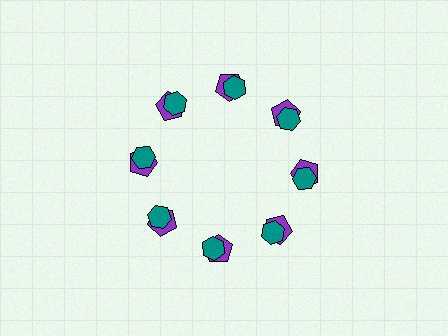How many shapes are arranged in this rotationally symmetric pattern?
There are 16 shapes, arranged in 8 groups of 2.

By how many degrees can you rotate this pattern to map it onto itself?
The pattern maps onto itself every 45 degrees of rotation.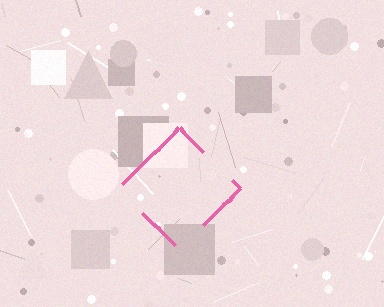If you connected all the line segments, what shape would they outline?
They would outline a diamond.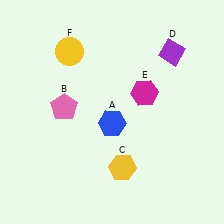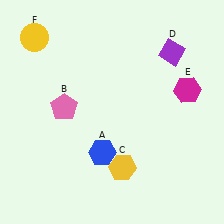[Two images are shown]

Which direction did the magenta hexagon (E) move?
The magenta hexagon (E) moved right.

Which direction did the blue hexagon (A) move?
The blue hexagon (A) moved down.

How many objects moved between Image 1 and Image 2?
3 objects moved between the two images.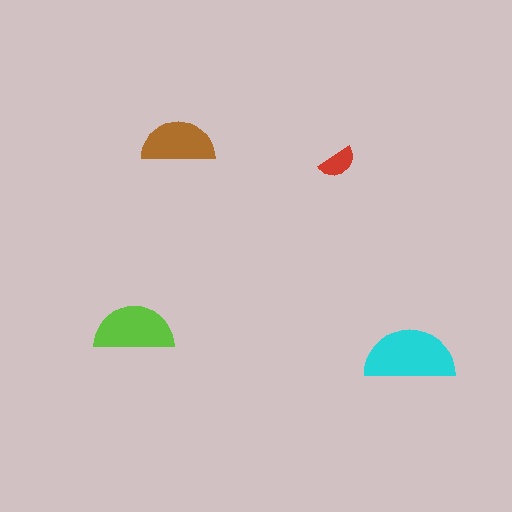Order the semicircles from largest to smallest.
the cyan one, the lime one, the brown one, the red one.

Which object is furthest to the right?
The cyan semicircle is rightmost.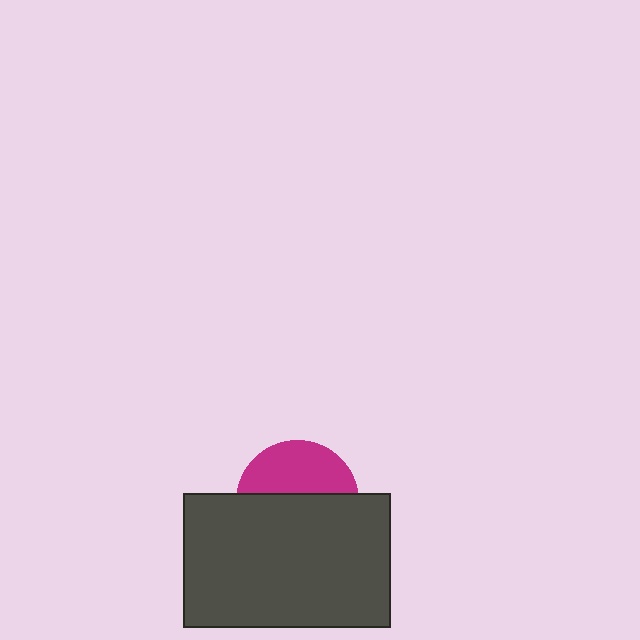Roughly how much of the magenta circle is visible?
A small part of it is visible (roughly 42%).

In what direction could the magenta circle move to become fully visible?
The magenta circle could move up. That would shift it out from behind the dark gray rectangle entirely.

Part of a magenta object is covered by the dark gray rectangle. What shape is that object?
It is a circle.